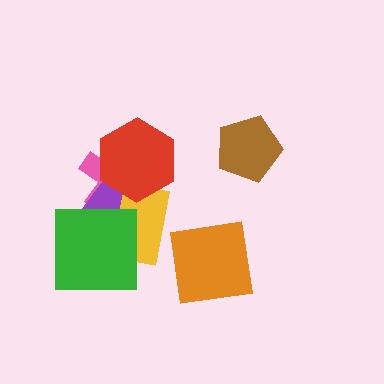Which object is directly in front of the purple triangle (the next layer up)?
The yellow rectangle is directly in front of the purple triangle.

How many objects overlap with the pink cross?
3 objects overlap with the pink cross.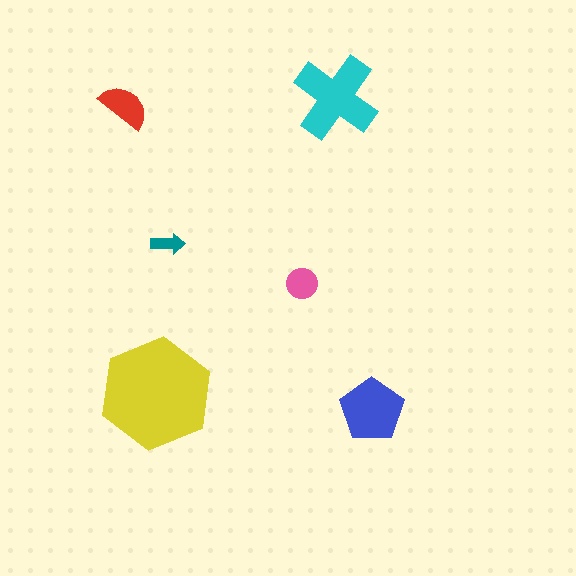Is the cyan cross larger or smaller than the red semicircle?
Larger.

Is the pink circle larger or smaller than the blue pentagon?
Smaller.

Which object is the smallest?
The teal arrow.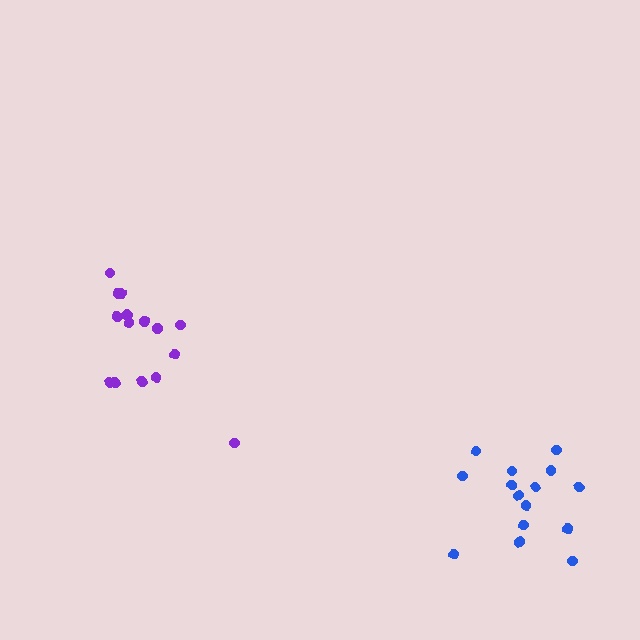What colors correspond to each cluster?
The clusters are colored: blue, purple.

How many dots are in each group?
Group 1: 15 dots, Group 2: 15 dots (30 total).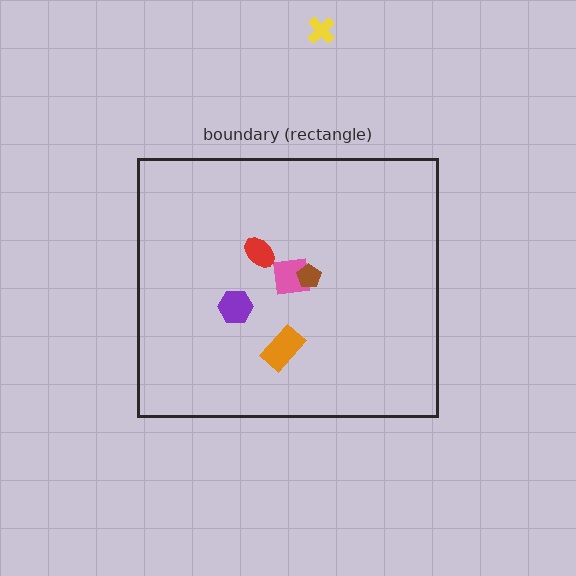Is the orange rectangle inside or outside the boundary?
Inside.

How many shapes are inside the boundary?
5 inside, 1 outside.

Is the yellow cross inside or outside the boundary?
Outside.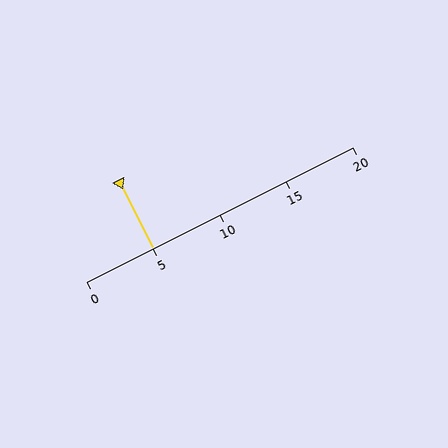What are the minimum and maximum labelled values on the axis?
The axis runs from 0 to 20.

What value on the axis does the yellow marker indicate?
The marker indicates approximately 5.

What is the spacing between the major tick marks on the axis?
The major ticks are spaced 5 apart.